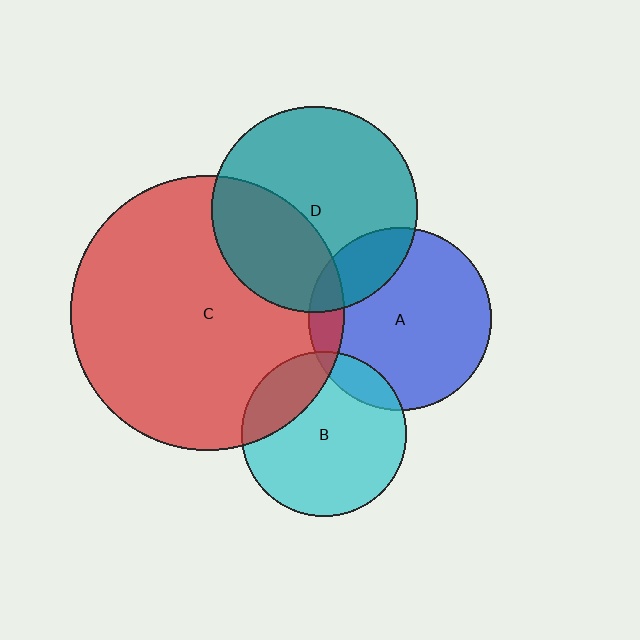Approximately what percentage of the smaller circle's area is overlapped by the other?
Approximately 10%.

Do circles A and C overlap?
Yes.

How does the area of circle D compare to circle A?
Approximately 1.3 times.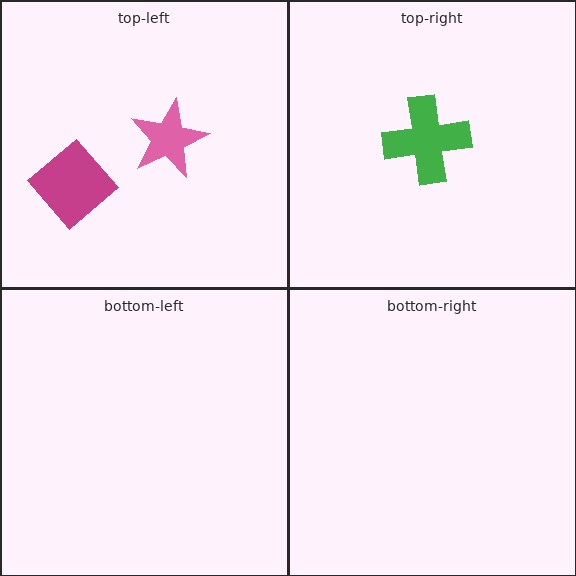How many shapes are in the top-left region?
2.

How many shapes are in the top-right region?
1.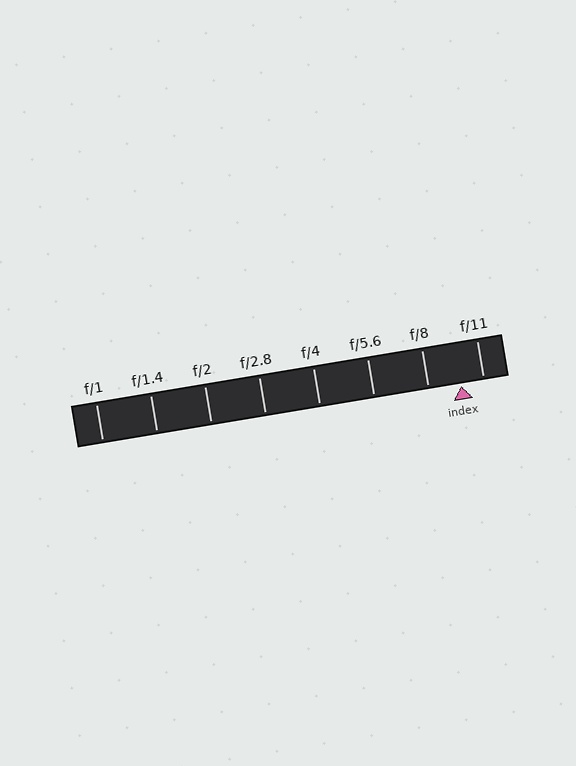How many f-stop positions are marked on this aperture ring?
There are 8 f-stop positions marked.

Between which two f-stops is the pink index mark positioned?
The index mark is between f/8 and f/11.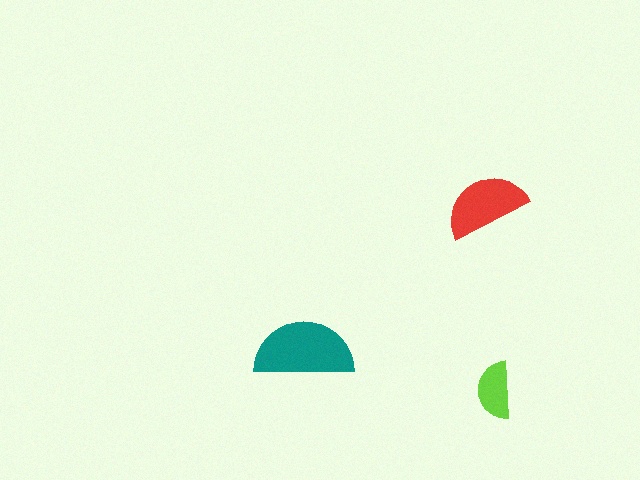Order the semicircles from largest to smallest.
the teal one, the red one, the lime one.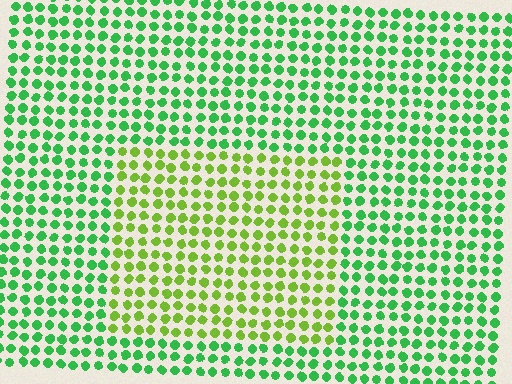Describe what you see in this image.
The image is filled with small green elements in a uniform arrangement. A rectangle-shaped region is visible where the elements are tinted to a slightly different hue, forming a subtle color boundary.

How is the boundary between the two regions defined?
The boundary is defined purely by a slight shift in hue (about 40 degrees). Spacing, size, and orientation are identical on both sides.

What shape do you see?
I see a rectangle.